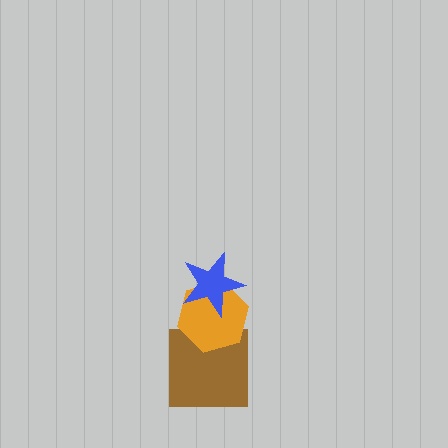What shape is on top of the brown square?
The orange hexagon is on top of the brown square.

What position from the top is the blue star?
The blue star is 1st from the top.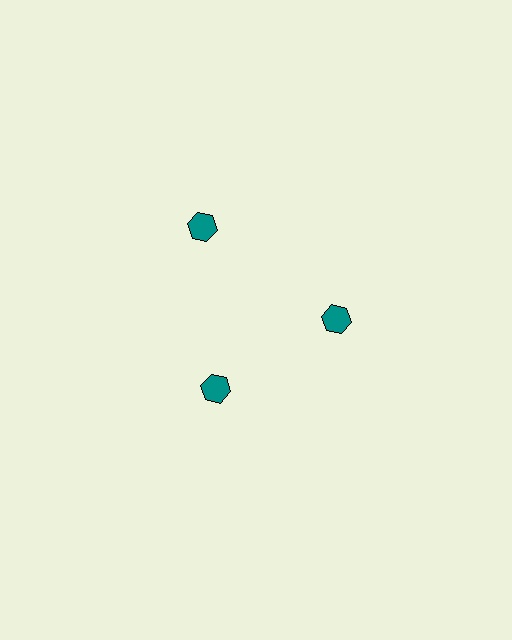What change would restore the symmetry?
The symmetry would be restored by moving it inward, back onto the ring so that all 3 hexagons sit at equal angles and equal distance from the center.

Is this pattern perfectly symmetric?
No. The 3 teal hexagons are arranged in a ring, but one element near the 11 o'clock position is pushed outward from the center, breaking the 3-fold rotational symmetry.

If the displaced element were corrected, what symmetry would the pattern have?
It would have 3-fold rotational symmetry — the pattern would map onto itself every 120 degrees.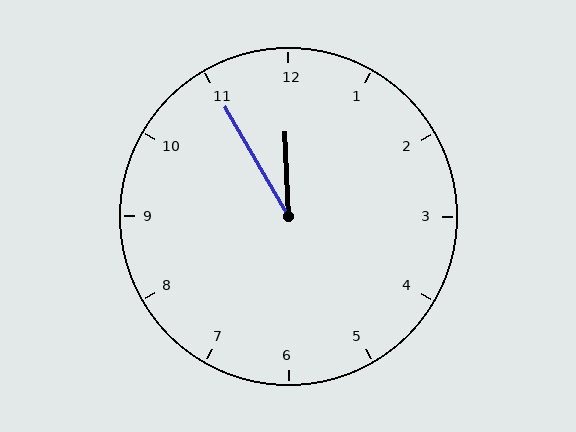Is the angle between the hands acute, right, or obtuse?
It is acute.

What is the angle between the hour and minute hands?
Approximately 28 degrees.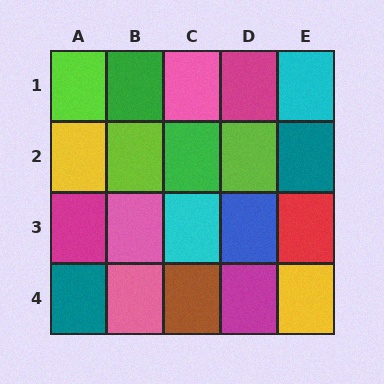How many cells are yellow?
2 cells are yellow.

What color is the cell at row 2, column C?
Green.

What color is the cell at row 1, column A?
Lime.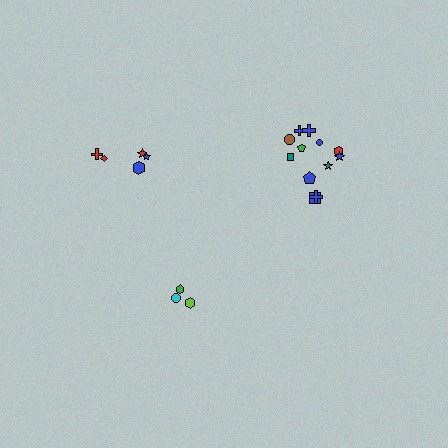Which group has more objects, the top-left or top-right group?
The top-right group.